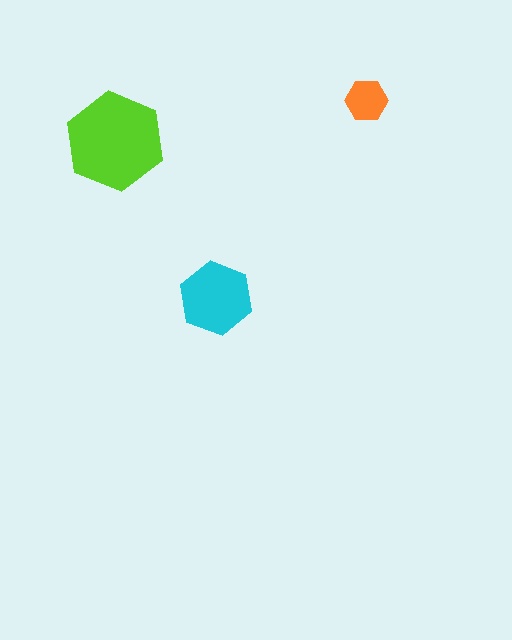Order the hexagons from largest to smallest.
the lime one, the cyan one, the orange one.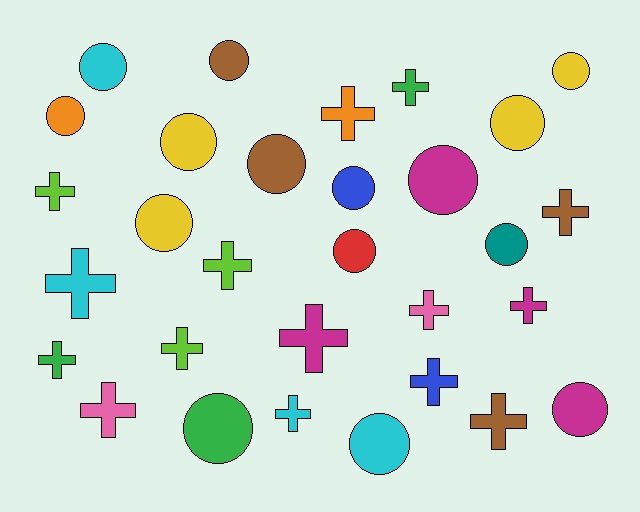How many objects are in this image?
There are 30 objects.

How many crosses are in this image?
There are 15 crosses.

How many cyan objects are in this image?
There are 4 cyan objects.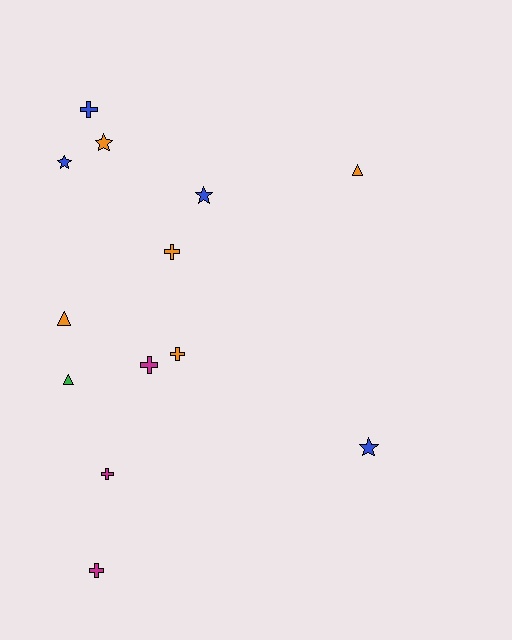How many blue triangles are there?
There are no blue triangles.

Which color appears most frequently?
Orange, with 5 objects.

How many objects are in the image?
There are 13 objects.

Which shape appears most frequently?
Cross, with 6 objects.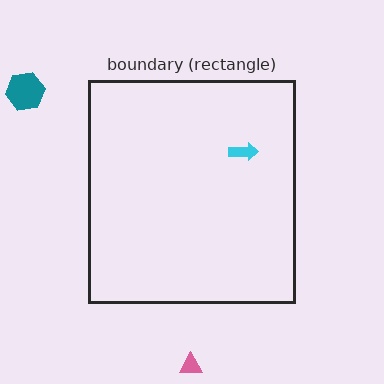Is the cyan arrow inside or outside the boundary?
Inside.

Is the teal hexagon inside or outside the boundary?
Outside.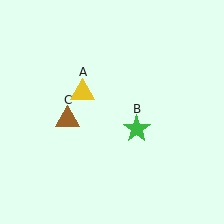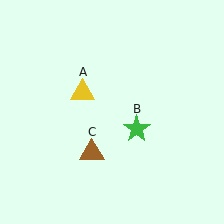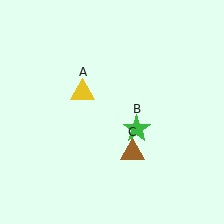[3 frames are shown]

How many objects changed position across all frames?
1 object changed position: brown triangle (object C).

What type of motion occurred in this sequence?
The brown triangle (object C) rotated counterclockwise around the center of the scene.